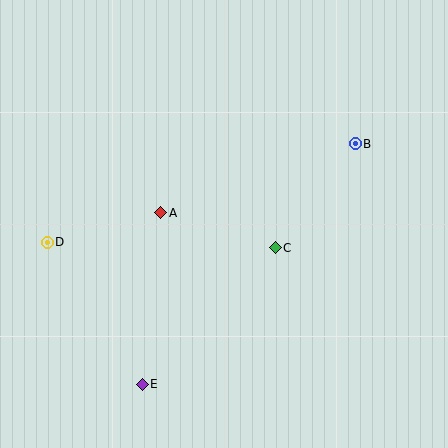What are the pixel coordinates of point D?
Point D is at (47, 242).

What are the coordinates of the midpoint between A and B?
The midpoint between A and B is at (258, 178).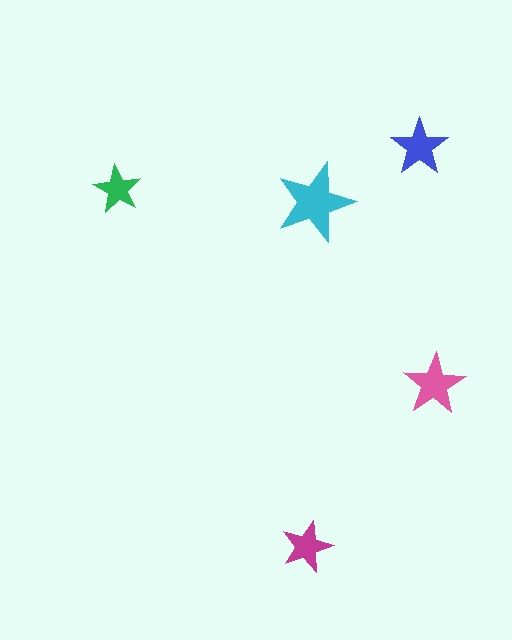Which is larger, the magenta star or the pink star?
The pink one.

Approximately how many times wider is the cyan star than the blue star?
About 1.5 times wider.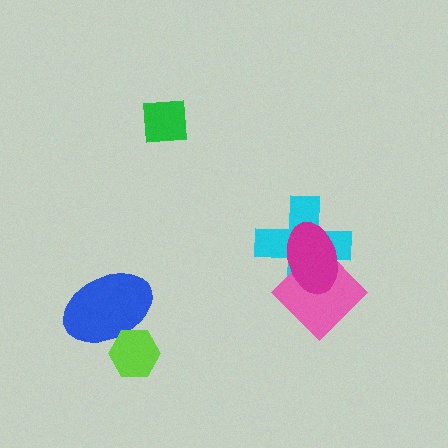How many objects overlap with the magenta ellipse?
2 objects overlap with the magenta ellipse.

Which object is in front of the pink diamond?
The magenta ellipse is in front of the pink diamond.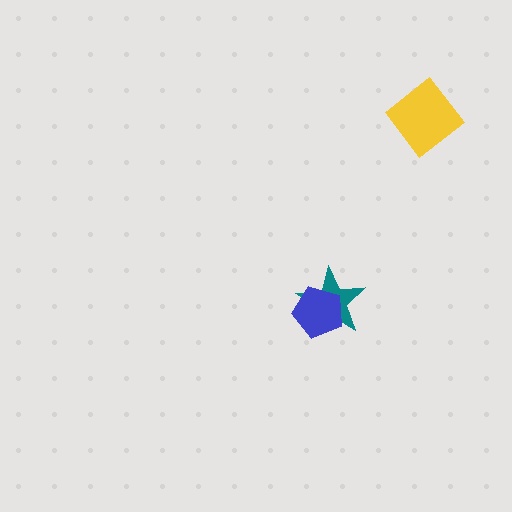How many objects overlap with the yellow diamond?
0 objects overlap with the yellow diamond.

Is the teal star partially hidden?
Yes, it is partially covered by another shape.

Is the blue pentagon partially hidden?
No, no other shape covers it.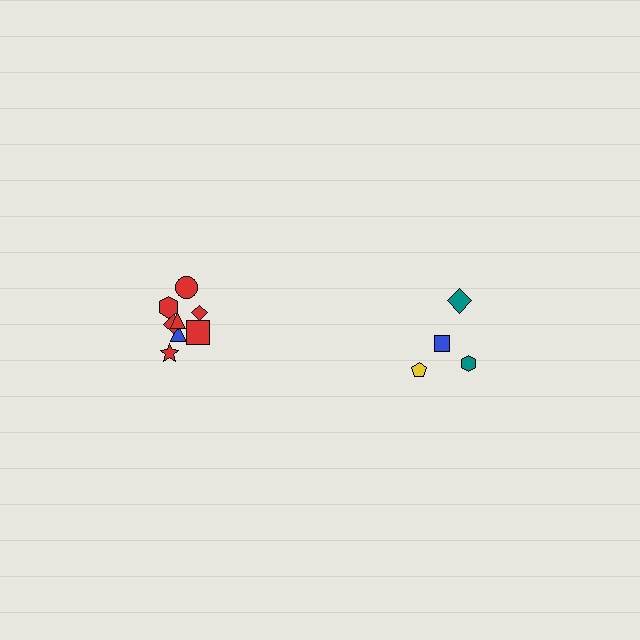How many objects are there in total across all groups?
There are 12 objects.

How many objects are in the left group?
There are 8 objects.